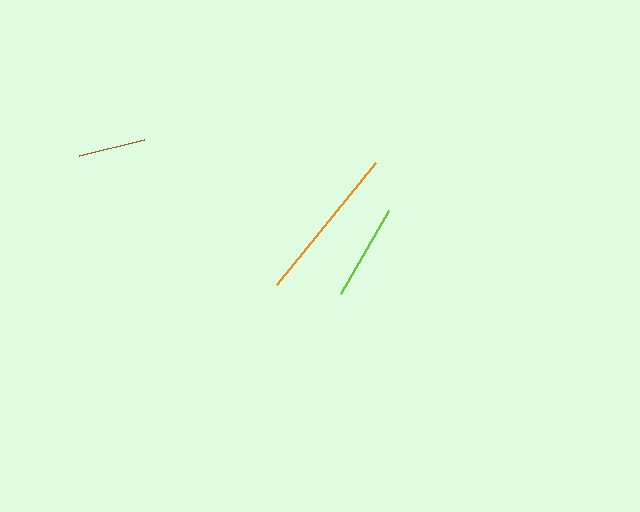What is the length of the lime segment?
The lime segment is approximately 96 pixels long.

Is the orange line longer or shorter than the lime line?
The orange line is longer than the lime line.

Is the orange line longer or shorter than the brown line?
The orange line is longer than the brown line.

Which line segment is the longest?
The orange line is the longest at approximately 157 pixels.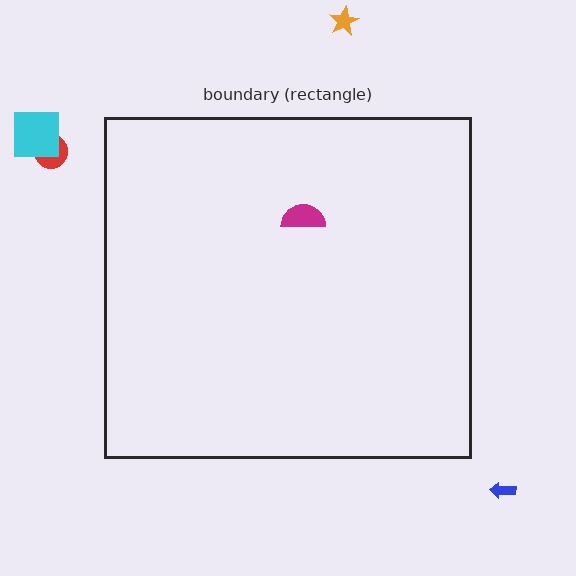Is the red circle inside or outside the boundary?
Outside.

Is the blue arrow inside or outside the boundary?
Outside.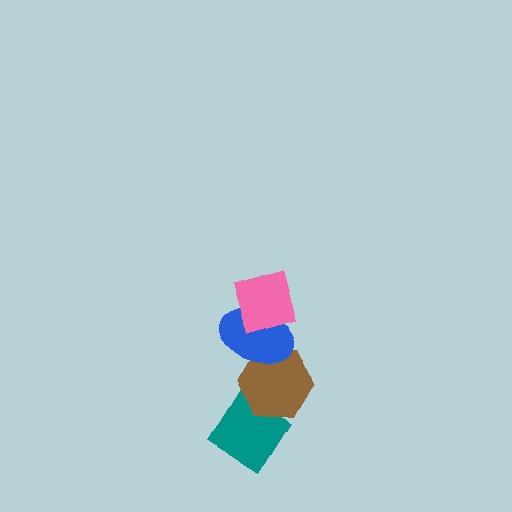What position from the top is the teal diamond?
The teal diamond is 4th from the top.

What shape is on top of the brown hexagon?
The blue ellipse is on top of the brown hexagon.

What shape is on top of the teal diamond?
The brown hexagon is on top of the teal diamond.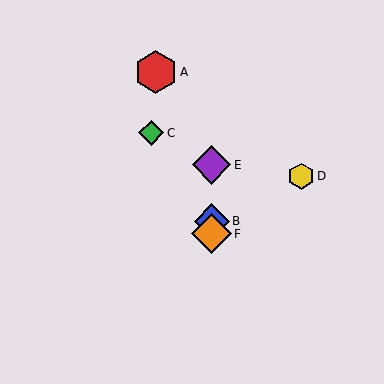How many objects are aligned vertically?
3 objects (B, E, F) are aligned vertically.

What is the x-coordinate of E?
Object E is at x≈212.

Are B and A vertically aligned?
No, B is at x≈212 and A is at x≈156.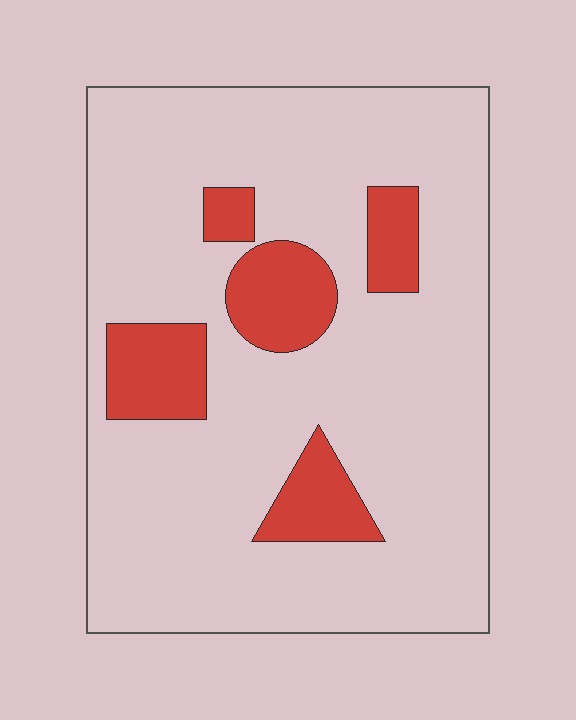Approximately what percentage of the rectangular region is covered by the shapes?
Approximately 15%.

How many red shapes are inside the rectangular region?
5.